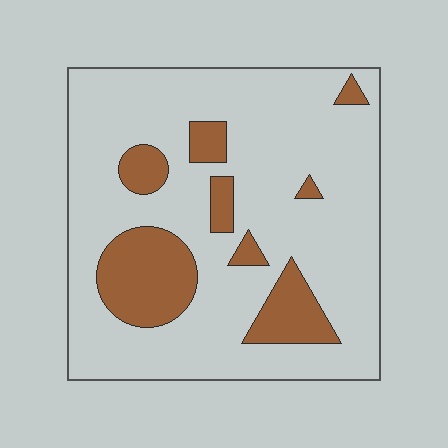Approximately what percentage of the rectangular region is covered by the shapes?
Approximately 20%.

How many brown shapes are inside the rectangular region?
8.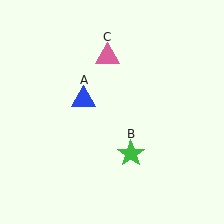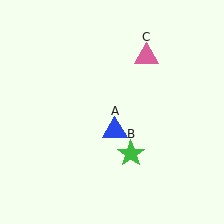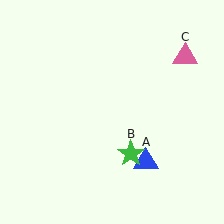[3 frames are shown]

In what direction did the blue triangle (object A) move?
The blue triangle (object A) moved down and to the right.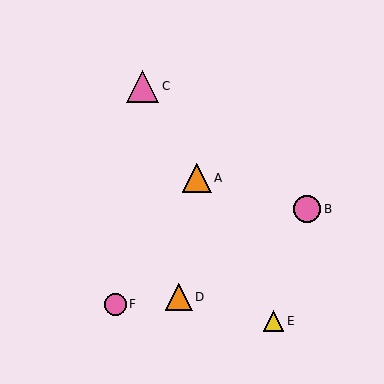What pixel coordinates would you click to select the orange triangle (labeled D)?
Click at (179, 297) to select the orange triangle D.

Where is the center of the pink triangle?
The center of the pink triangle is at (143, 86).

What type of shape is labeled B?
Shape B is a pink circle.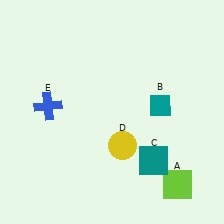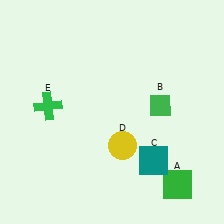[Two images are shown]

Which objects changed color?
A changed from lime to green. B changed from teal to green. E changed from blue to green.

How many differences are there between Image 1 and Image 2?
There are 3 differences between the two images.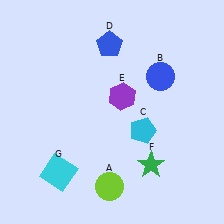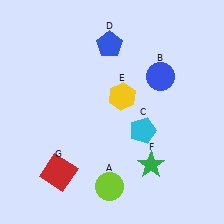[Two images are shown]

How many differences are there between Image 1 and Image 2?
There are 2 differences between the two images.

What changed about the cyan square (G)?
In Image 1, G is cyan. In Image 2, it changed to red.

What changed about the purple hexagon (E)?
In Image 1, E is purple. In Image 2, it changed to yellow.